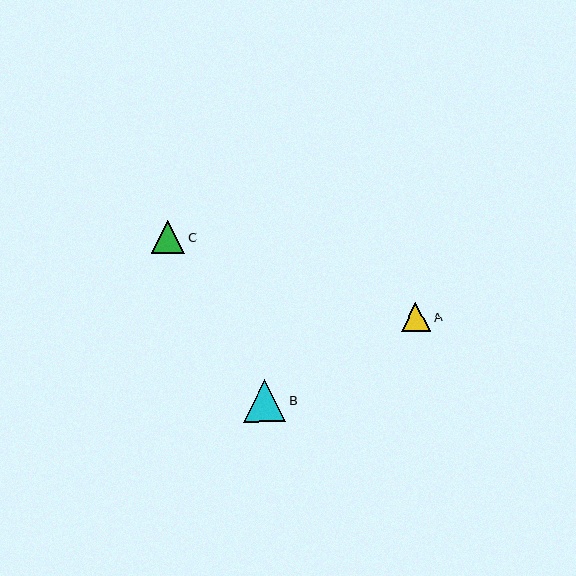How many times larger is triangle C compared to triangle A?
Triangle C is approximately 1.1 times the size of triangle A.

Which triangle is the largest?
Triangle B is the largest with a size of approximately 42 pixels.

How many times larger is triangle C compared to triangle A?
Triangle C is approximately 1.1 times the size of triangle A.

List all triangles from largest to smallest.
From largest to smallest: B, C, A.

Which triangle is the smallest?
Triangle A is the smallest with a size of approximately 29 pixels.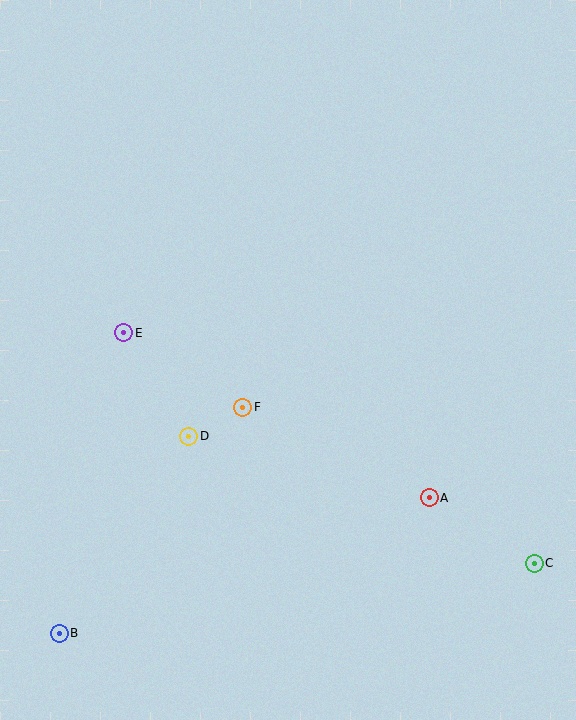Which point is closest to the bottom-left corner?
Point B is closest to the bottom-left corner.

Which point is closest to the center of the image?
Point F at (243, 407) is closest to the center.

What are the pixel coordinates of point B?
Point B is at (59, 633).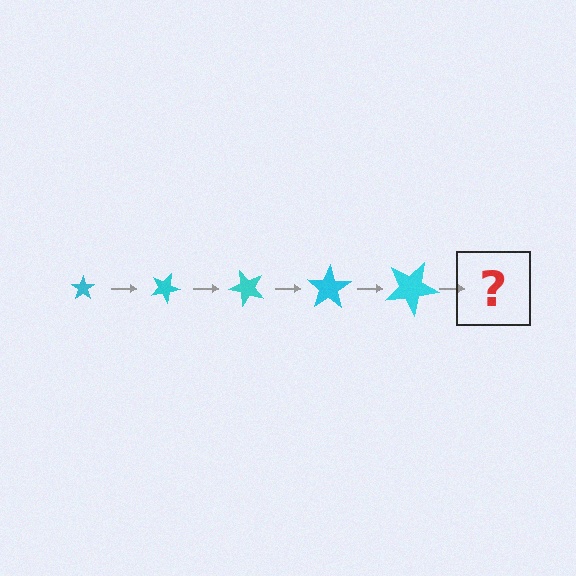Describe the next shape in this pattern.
It should be a star, larger than the previous one and rotated 125 degrees from the start.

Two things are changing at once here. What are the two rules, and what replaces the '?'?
The two rules are that the star grows larger each step and it rotates 25 degrees each step. The '?' should be a star, larger than the previous one and rotated 125 degrees from the start.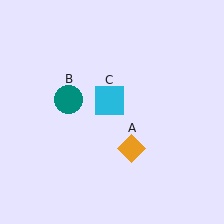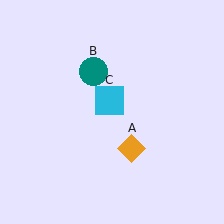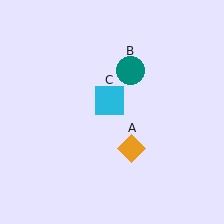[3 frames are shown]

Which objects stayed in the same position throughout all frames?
Orange diamond (object A) and cyan square (object C) remained stationary.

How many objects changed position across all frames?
1 object changed position: teal circle (object B).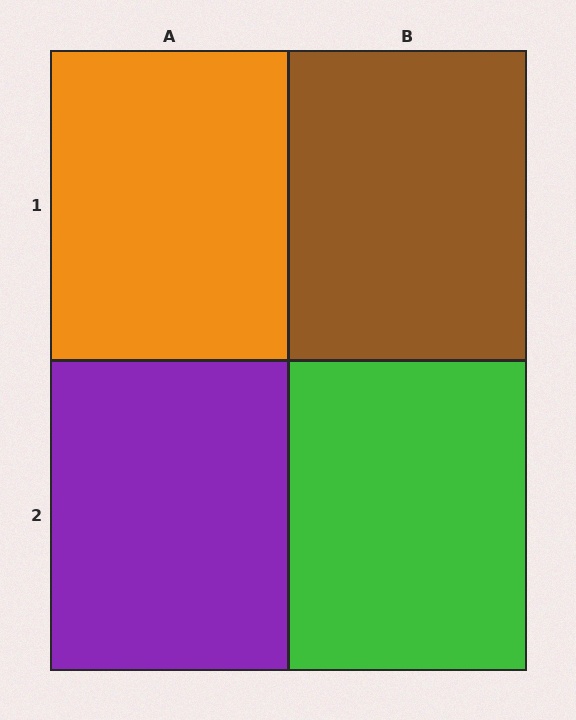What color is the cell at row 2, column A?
Purple.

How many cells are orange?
1 cell is orange.